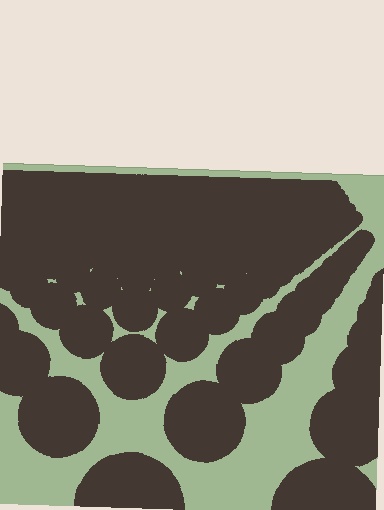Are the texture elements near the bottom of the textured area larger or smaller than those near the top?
Larger. Near the bottom, elements are closer to the viewer and appear at a bigger on-screen size.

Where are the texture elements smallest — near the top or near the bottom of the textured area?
Near the top.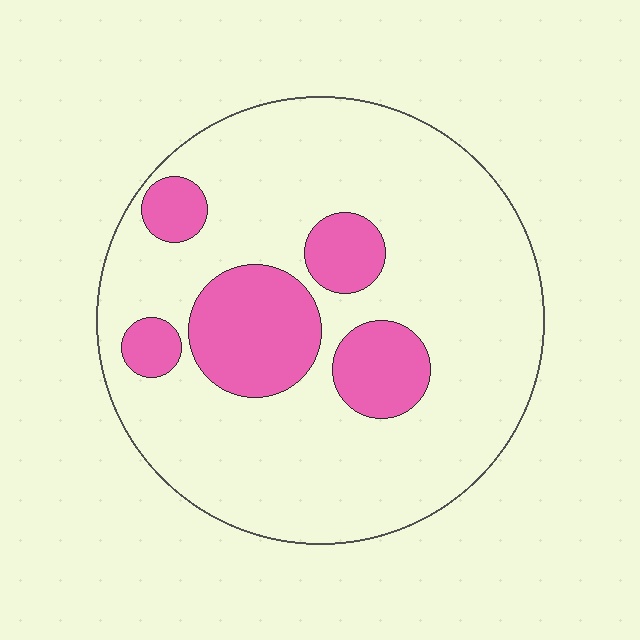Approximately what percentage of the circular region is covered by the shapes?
Approximately 20%.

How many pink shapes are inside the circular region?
5.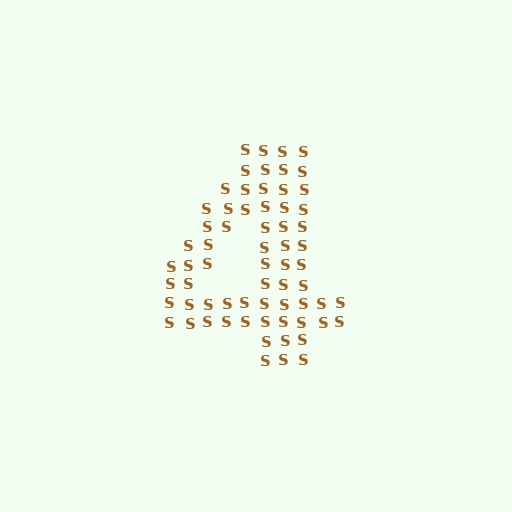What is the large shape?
The large shape is the digit 4.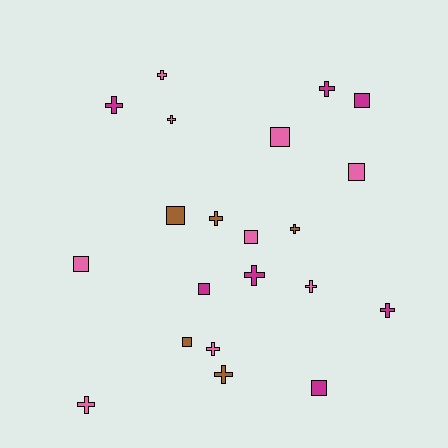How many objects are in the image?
There are 21 objects.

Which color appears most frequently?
Pink, with 9 objects.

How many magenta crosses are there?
There are 4 magenta crosses.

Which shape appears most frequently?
Cross, with 12 objects.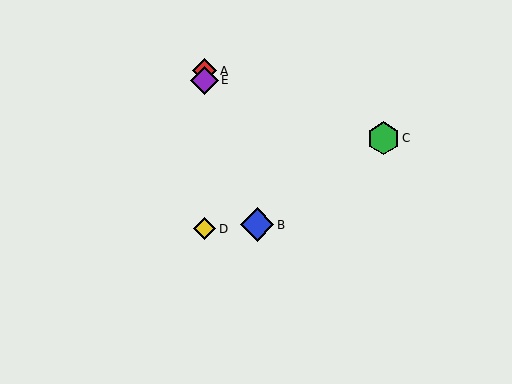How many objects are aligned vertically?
3 objects (A, D, E) are aligned vertically.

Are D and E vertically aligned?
Yes, both are at x≈204.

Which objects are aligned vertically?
Objects A, D, E are aligned vertically.